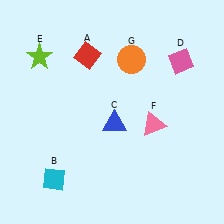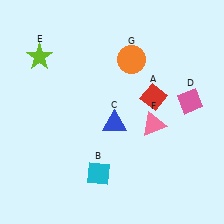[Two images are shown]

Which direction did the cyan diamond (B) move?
The cyan diamond (B) moved right.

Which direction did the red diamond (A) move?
The red diamond (A) moved right.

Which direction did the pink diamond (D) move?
The pink diamond (D) moved down.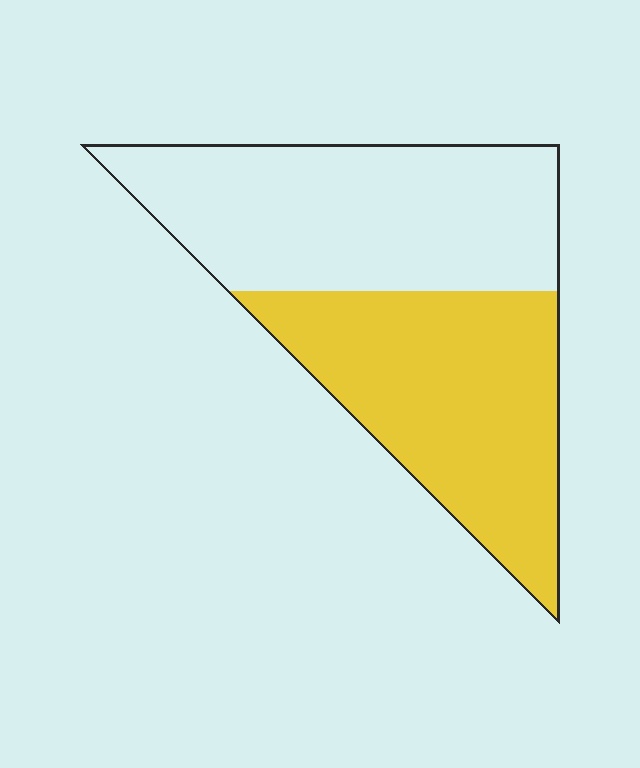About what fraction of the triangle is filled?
About one half (1/2).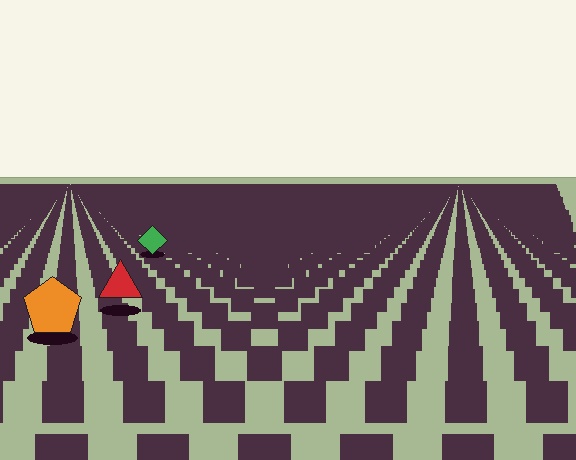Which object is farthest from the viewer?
The green diamond is farthest from the viewer. It appears smaller and the ground texture around it is denser.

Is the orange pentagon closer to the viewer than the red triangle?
Yes. The orange pentagon is closer — you can tell from the texture gradient: the ground texture is coarser near it.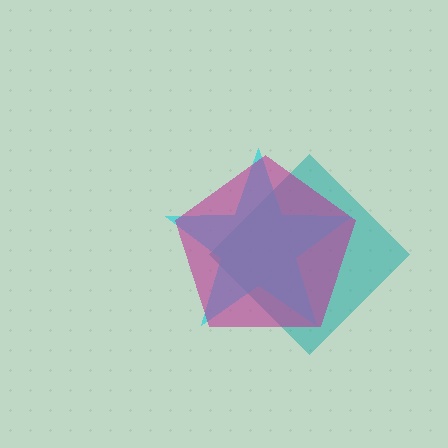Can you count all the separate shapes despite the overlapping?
Yes, there are 3 separate shapes.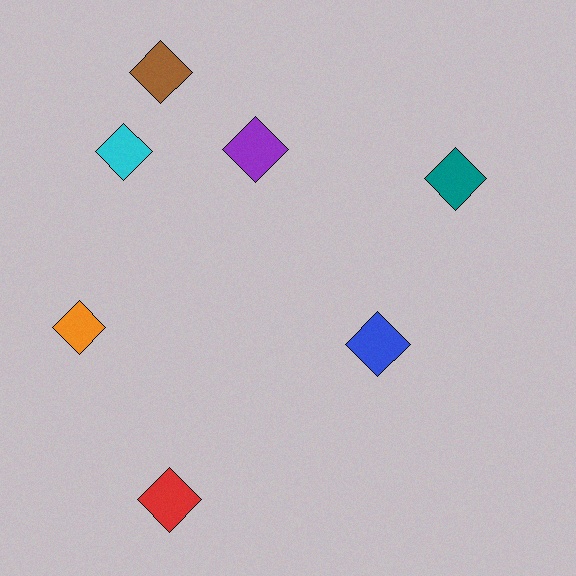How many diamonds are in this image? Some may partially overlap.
There are 7 diamonds.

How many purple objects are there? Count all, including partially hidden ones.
There is 1 purple object.